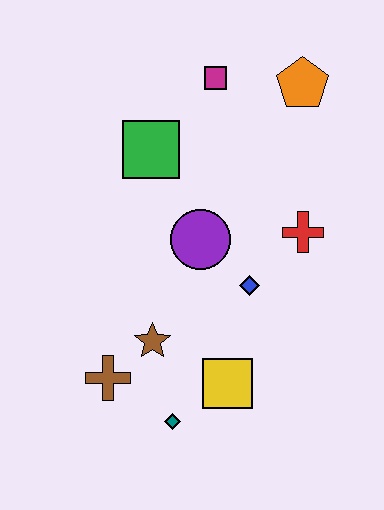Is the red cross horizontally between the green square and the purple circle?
No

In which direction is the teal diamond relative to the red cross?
The teal diamond is below the red cross.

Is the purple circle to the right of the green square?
Yes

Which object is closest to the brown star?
The brown cross is closest to the brown star.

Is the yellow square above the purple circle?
No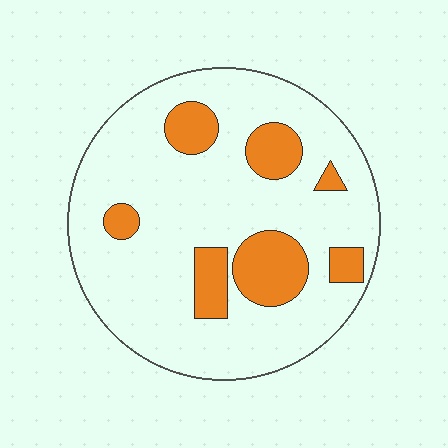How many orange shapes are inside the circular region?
7.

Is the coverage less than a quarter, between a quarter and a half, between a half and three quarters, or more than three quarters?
Less than a quarter.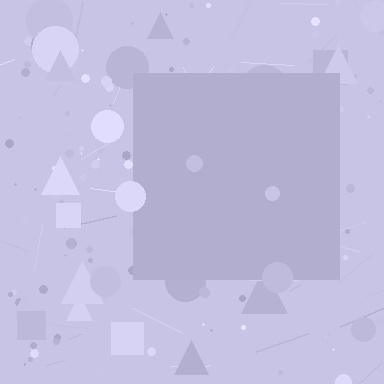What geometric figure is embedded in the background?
A square is embedded in the background.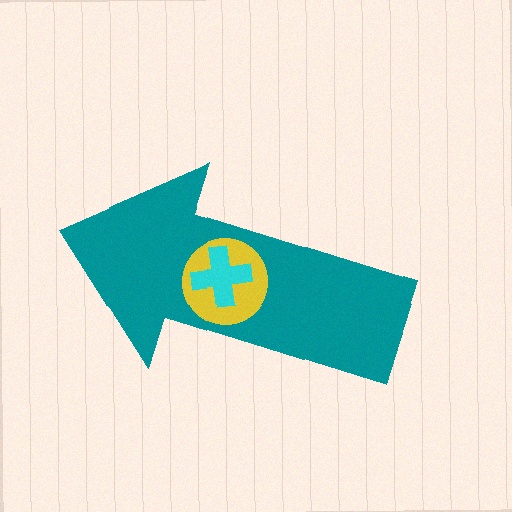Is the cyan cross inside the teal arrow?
Yes.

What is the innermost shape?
The cyan cross.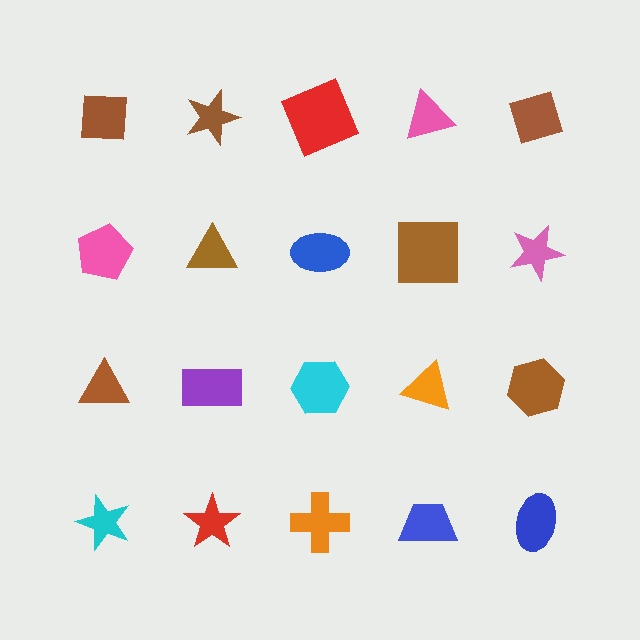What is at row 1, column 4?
A pink triangle.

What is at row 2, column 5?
A pink star.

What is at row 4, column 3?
An orange cross.